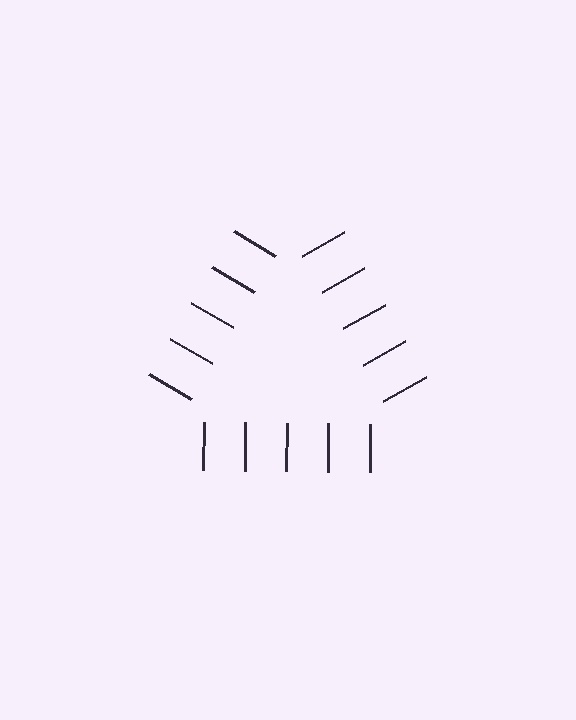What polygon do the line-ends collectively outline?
An illusory triangle — the line segments terminate on its edges but no continuous stroke is drawn.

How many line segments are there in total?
15 — 5 along each of the 3 edges.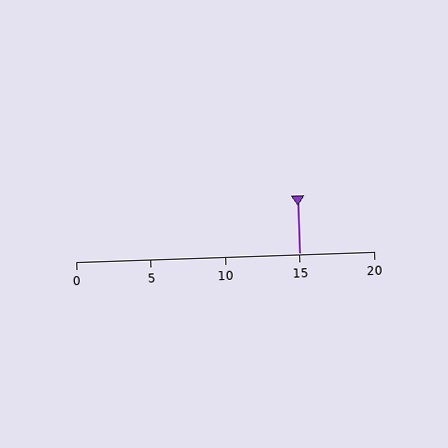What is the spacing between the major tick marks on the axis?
The major ticks are spaced 5 apart.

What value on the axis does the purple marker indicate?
The marker indicates approximately 15.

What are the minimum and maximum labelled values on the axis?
The axis runs from 0 to 20.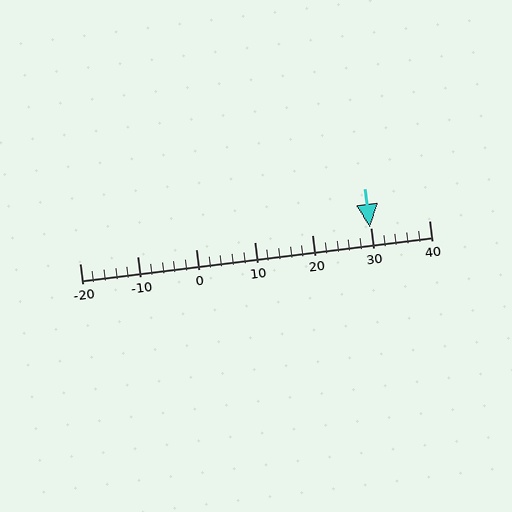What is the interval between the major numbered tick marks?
The major tick marks are spaced 10 units apart.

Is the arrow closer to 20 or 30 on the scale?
The arrow is closer to 30.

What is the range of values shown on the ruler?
The ruler shows values from -20 to 40.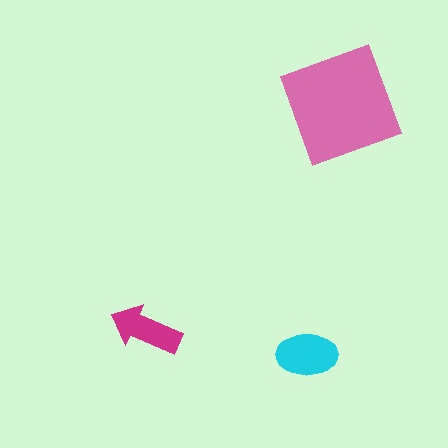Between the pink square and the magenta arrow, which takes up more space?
The pink square.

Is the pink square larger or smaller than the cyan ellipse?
Larger.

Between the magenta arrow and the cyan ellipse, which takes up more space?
The cyan ellipse.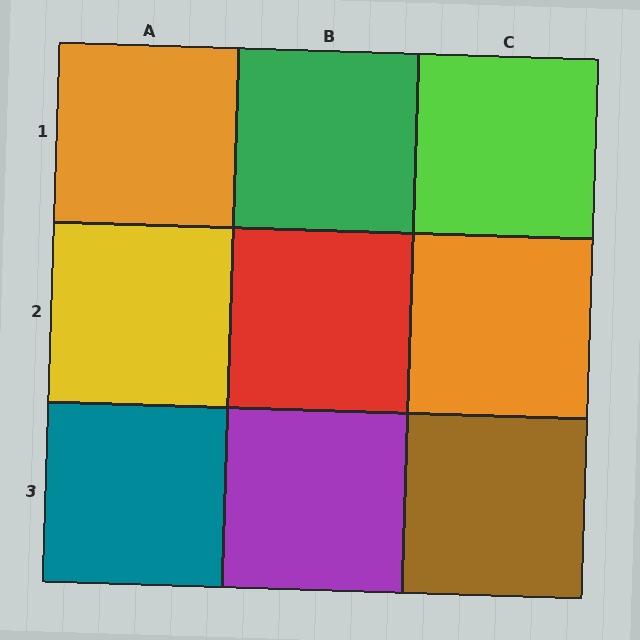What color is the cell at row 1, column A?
Orange.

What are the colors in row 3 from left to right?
Teal, purple, brown.